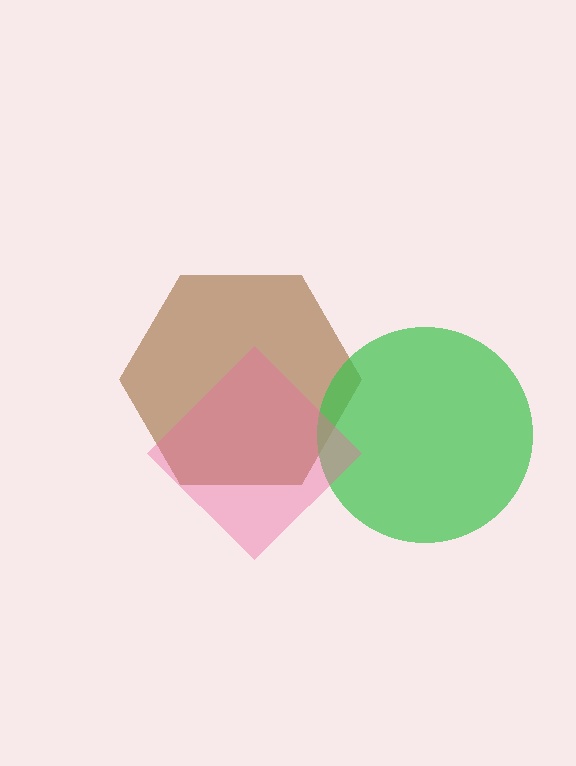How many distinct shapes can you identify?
There are 3 distinct shapes: a brown hexagon, a green circle, a pink diamond.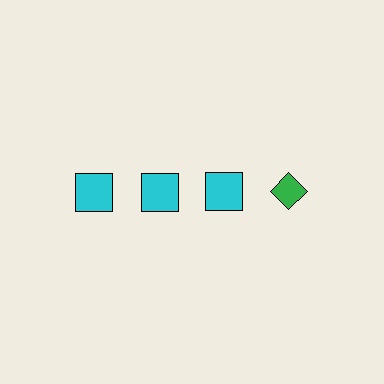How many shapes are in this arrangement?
There are 4 shapes arranged in a grid pattern.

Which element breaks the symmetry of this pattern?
The green diamond in the top row, second from right column breaks the symmetry. All other shapes are cyan squares.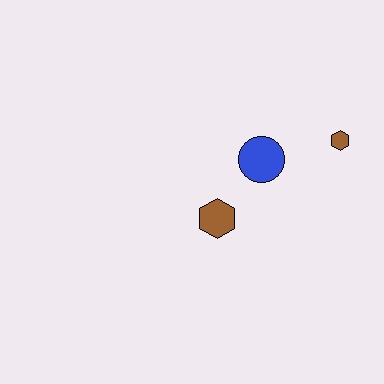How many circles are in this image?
There is 1 circle.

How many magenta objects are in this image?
There are no magenta objects.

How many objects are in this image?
There are 3 objects.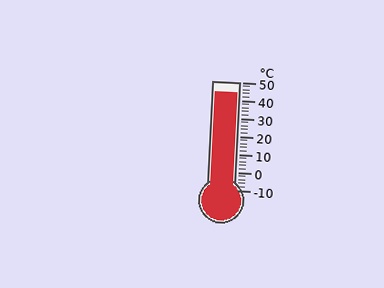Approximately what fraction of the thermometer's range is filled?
The thermometer is filled to approximately 90% of its range.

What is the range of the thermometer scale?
The thermometer scale ranges from -10°C to 50°C.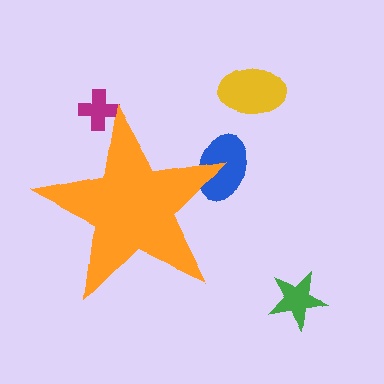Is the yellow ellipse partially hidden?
No, the yellow ellipse is fully visible.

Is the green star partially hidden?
No, the green star is fully visible.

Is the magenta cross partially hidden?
Yes, the magenta cross is partially hidden behind the orange star.